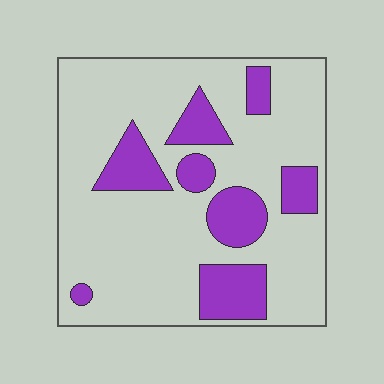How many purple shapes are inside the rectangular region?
8.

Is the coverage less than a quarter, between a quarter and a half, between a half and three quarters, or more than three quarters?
Less than a quarter.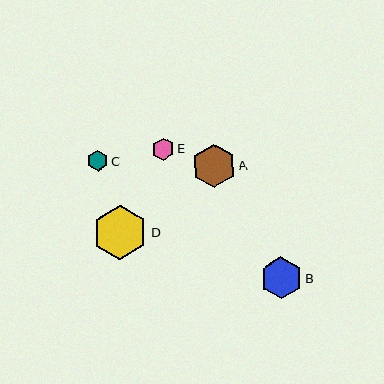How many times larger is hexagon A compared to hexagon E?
Hexagon A is approximately 1.9 times the size of hexagon E.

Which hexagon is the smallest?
Hexagon C is the smallest with a size of approximately 21 pixels.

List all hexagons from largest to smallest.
From largest to smallest: D, A, B, E, C.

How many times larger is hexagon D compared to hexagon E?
Hexagon D is approximately 2.4 times the size of hexagon E.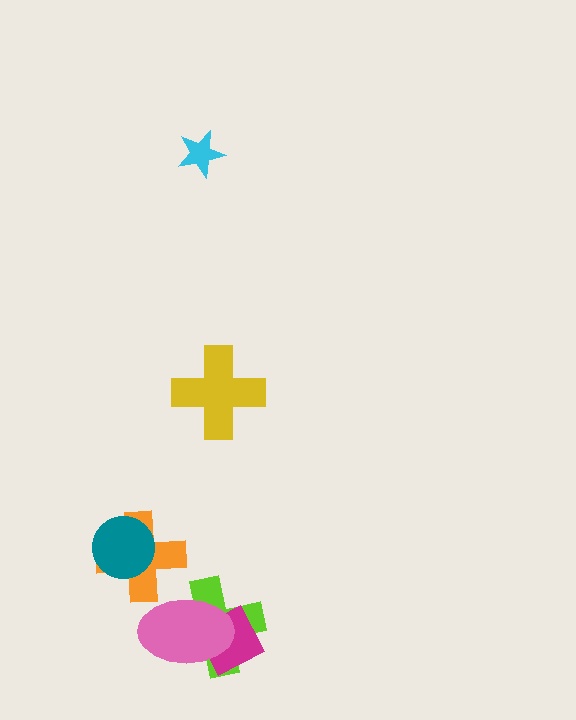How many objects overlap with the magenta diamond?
2 objects overlap with the magenta diamond.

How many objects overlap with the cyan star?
0 objects overlap with the cyan star.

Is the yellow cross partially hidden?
No, no other shape covers it.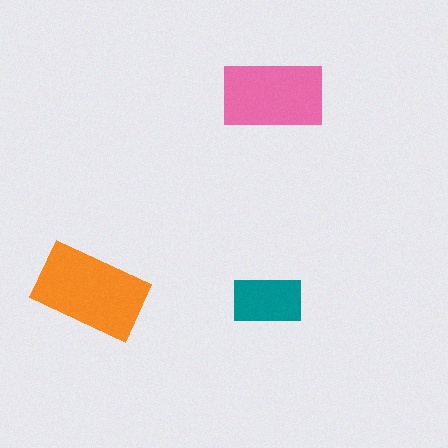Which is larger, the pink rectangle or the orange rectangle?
The orange one.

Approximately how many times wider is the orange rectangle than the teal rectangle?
About 1.5 times wider.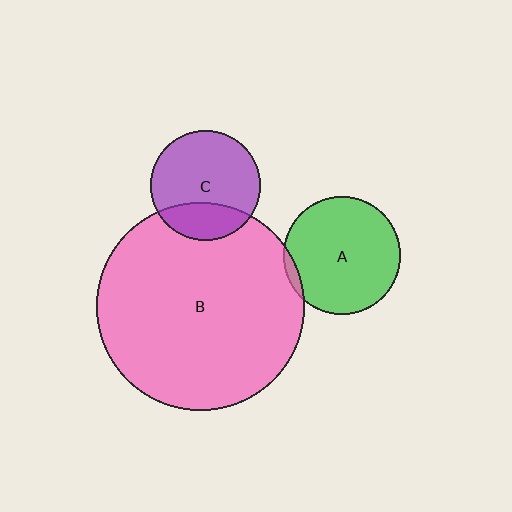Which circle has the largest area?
Circle B (pink).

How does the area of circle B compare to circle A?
Approximately 3.1 times.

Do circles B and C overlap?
Yes.